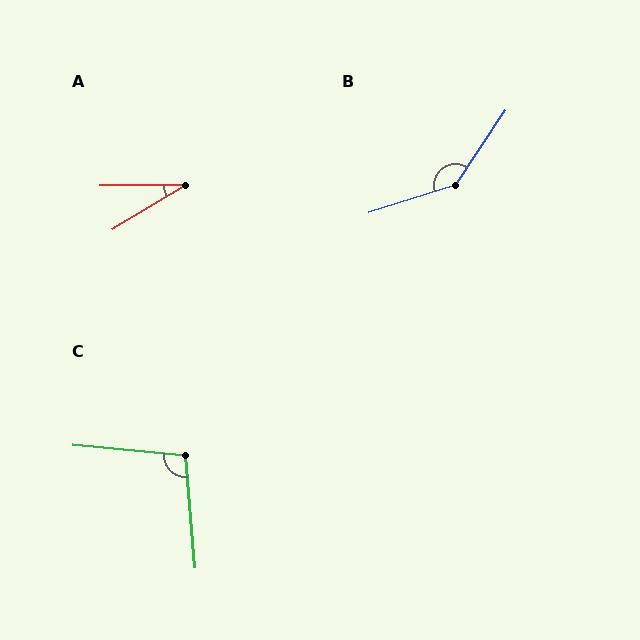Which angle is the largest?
B, at approximately 142 degrees.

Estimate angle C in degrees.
Approximately 100 degrees.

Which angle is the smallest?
A, at approximately 31 degrees.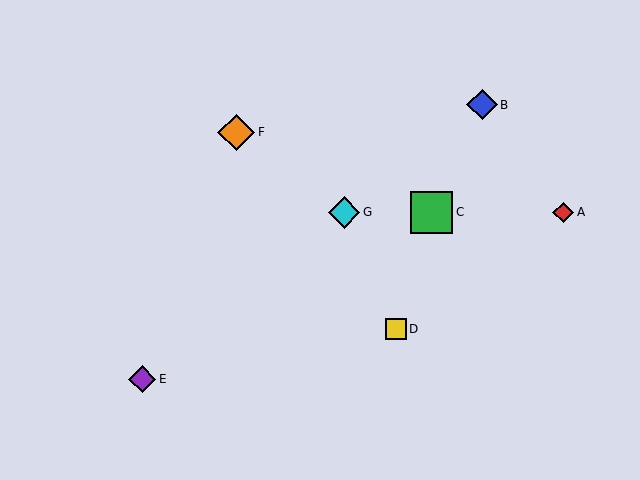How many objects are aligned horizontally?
3 objects (A, C, G) are aligned horizontally.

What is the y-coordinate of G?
Object G is at y≈212.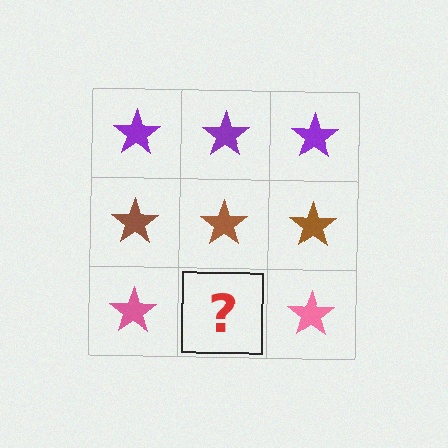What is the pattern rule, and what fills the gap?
The rule is that each row has a consistent color. The gap should be filled with a pink star.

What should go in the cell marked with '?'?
The missing cell should contain a pink star.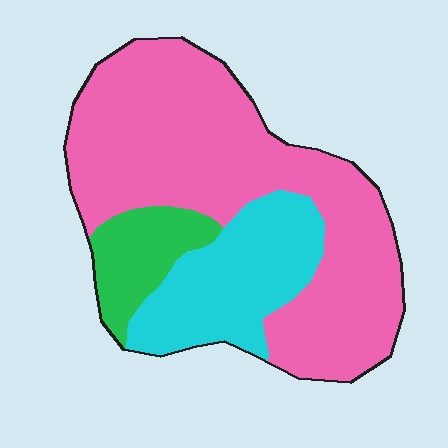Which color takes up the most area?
Pink, at roughly 65%.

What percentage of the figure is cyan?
Cyan covers 24% of the figure.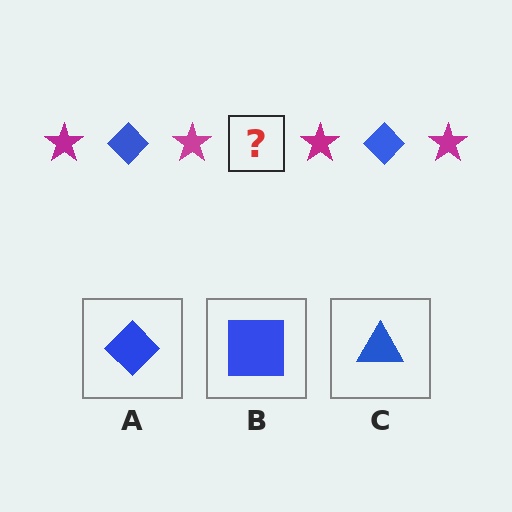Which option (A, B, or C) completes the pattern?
A.